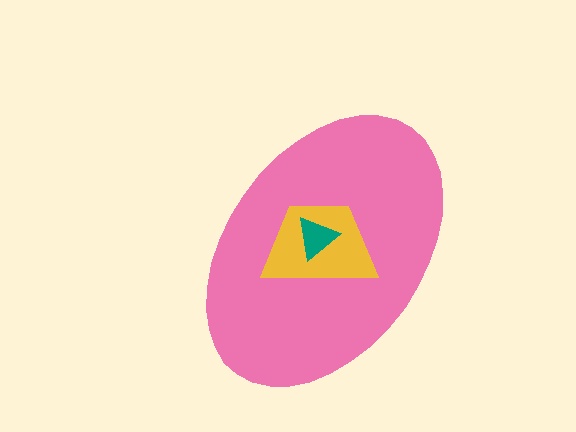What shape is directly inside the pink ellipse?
The yellow trapezoid.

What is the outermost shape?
The pink ellipse.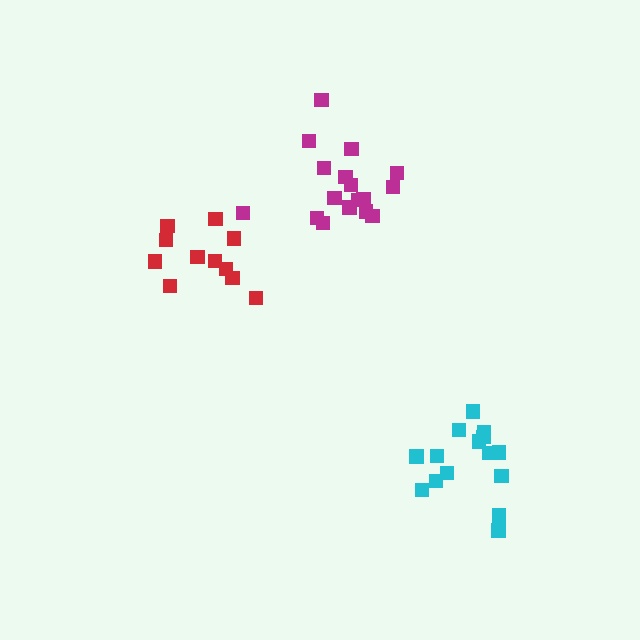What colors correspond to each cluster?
The clusters are colored: cyan, magenta, red.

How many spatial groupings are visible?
There are 3 spatial groupings.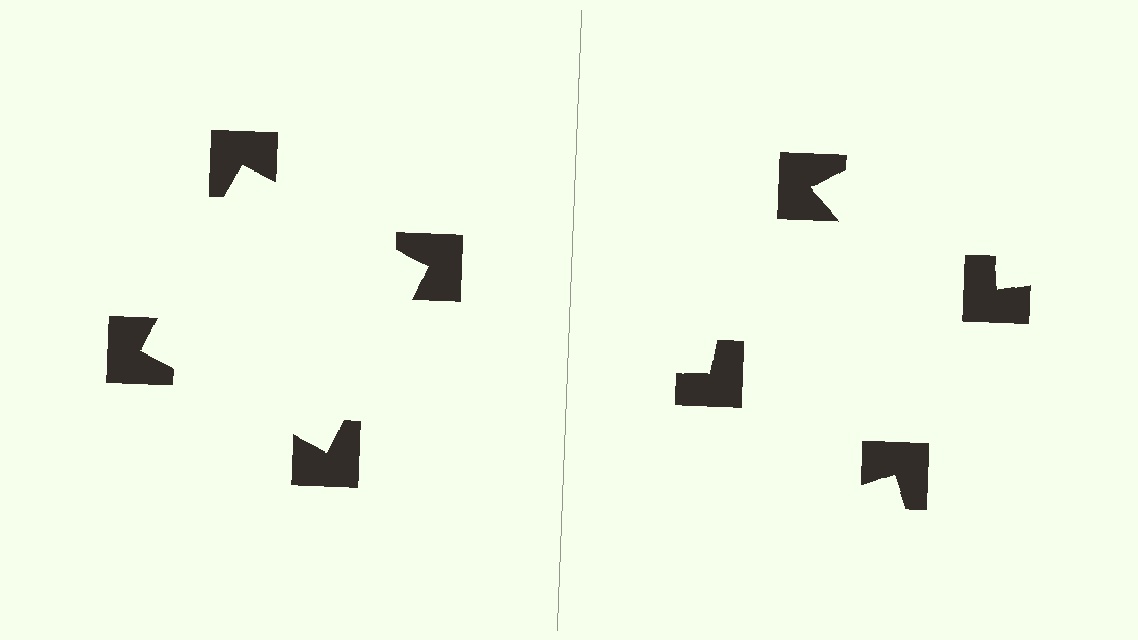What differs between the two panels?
The notched squares are positioned identically on both sides; only the wedge orientations differ. On the left they align to a square; on the right they are misaligned.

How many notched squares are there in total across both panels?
8 — 4 on each side.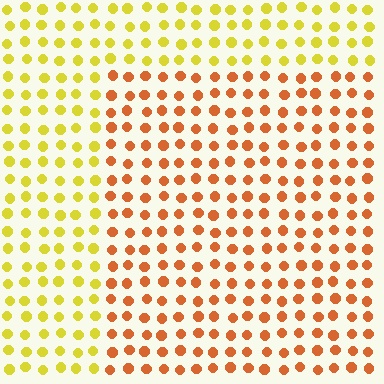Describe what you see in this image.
The image is filled with small yellow elements in a uniform arrangement. A rectangle-shaped region is visible where the elements are tinted to a slightly different hue, forming a subtle color boundary.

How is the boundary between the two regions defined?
The boundary is defined purely by a slight shift in hue (about 40 degrees). Spacing, size, and orientation are identical on both sides.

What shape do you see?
I see a rectangle.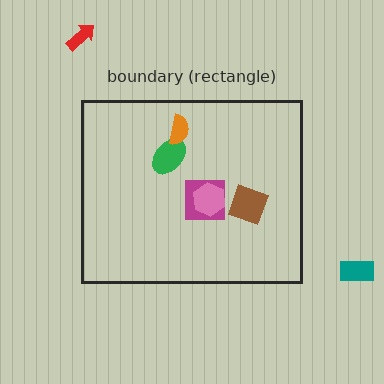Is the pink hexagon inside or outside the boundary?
Inside.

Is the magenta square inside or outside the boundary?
Inside.